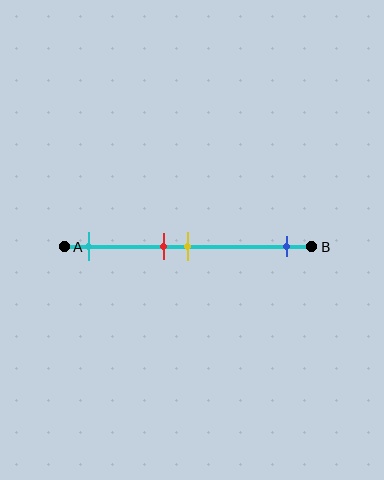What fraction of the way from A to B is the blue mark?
The blue mark is approximately 90% (0.9) of the way from A to B.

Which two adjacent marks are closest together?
The red and yellow marks are the closest adjacent pair.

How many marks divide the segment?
There are 4 marks dividing the segment.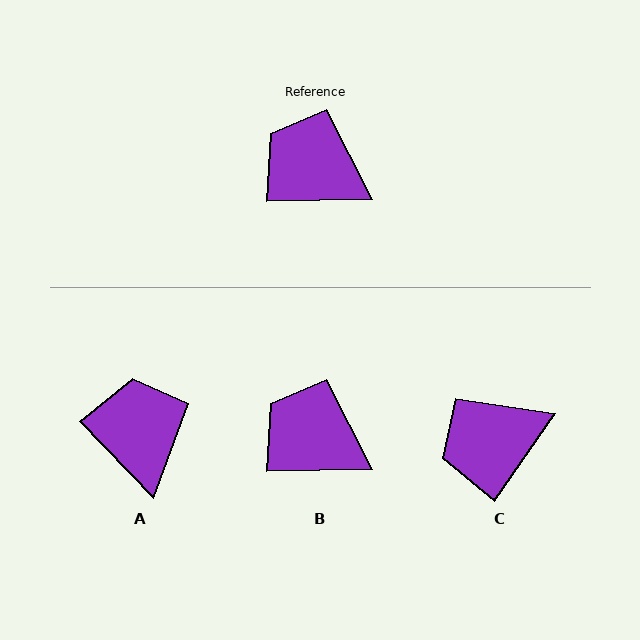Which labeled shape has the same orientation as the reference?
B.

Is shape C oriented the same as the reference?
No, it is off by about 54 degrees.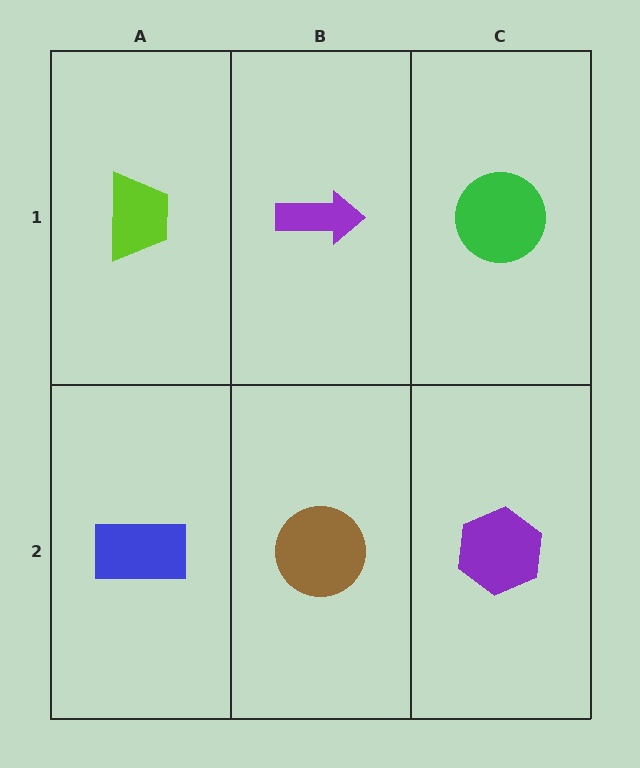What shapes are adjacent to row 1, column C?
A purple hexagon (row 2, column C), a purple arrow (row 1, column B).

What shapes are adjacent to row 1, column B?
A brown circle (row 2, column B), a lime trapezoid (row 1, column A), a green circle (row 1, column C).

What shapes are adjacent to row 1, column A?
A blue rectangle (row 2, column A), a purple arrow (row 1, column B).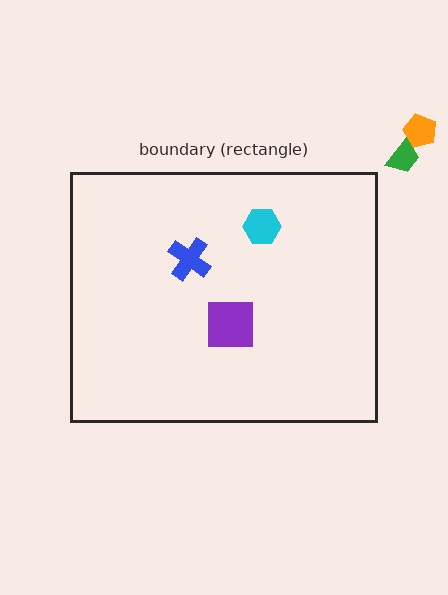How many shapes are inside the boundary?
3 inside, 2 outside.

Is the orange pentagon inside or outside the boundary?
Outside.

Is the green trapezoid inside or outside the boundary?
Outside.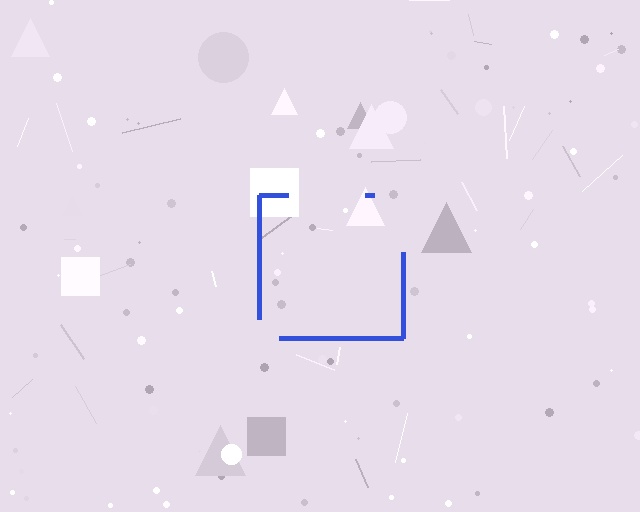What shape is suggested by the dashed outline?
The dashed outline suggests a square.